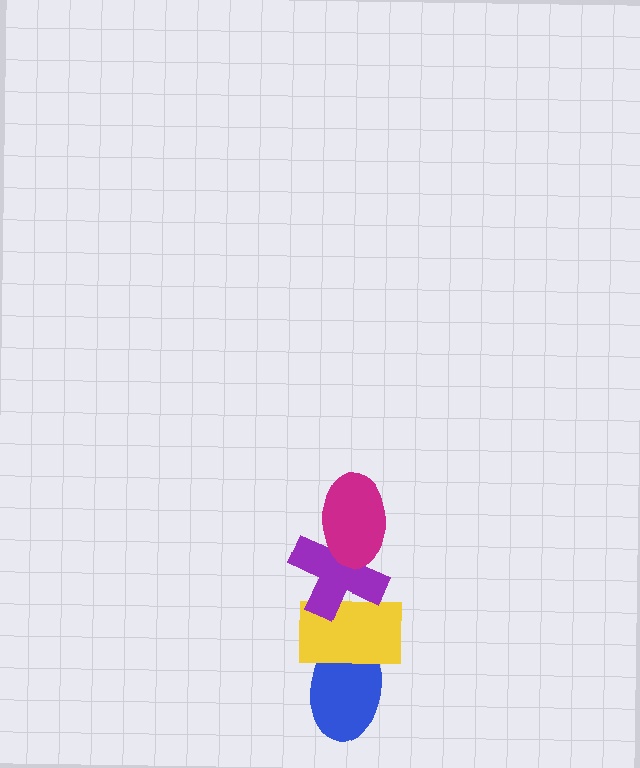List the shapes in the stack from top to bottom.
From top to bottom: the magenta ellipse, the purple cross, the yellow rectangle, the blue ellipse.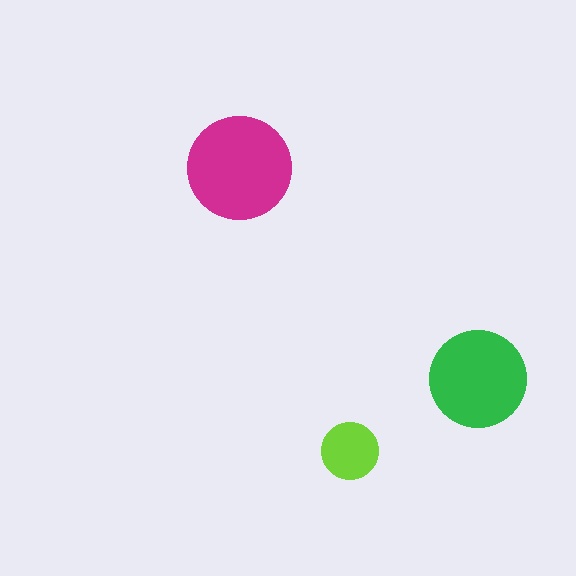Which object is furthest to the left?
The magenta circle is leftmost.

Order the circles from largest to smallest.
the magenta one, the green one, the lime one.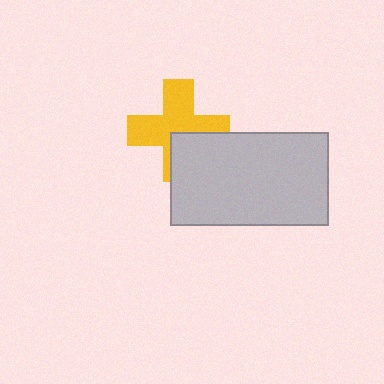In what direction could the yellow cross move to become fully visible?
The yellow cross could move toward the upper-left. That would shift it out from behind the light gray rectangle entirely.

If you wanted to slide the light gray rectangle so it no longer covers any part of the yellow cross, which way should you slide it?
Slide it toward the lower-right — that is the most direct way to separate the two shapes.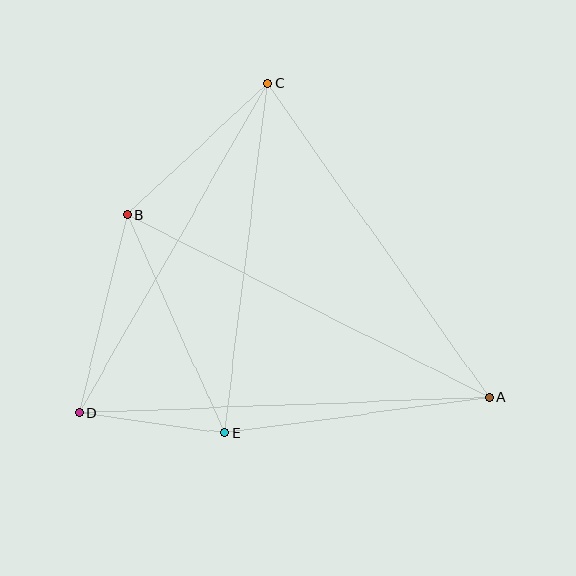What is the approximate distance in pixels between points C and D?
The distance between C and D is approximately 379 pixels.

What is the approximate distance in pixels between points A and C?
The distance between A and C is approximately 384 pixels.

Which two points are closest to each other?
Points D and E are closest to each other.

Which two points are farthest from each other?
Points A and D are farthest from each other.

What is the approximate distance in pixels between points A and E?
The distance between A and E is approximately 267 pixels.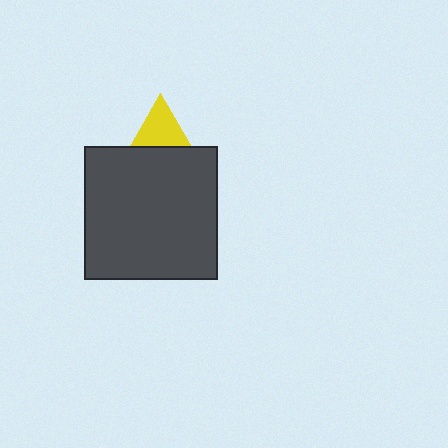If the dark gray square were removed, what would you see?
You would see the complete yellow triangle.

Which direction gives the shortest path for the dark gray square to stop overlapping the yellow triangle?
Moving down gives the shortest separation.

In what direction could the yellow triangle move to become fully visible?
The yellow triangle could move up. That would shift it out from behind the dark gray square entirely.